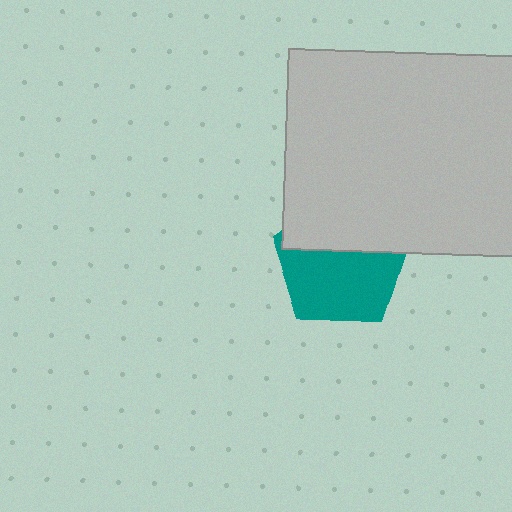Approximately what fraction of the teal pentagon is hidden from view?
Roughly 41% of the teal pentagon is hidden behind the light gray rectangle.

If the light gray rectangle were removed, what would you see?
You would see the complete teal pentagon.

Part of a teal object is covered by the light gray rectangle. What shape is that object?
It is a pentagon.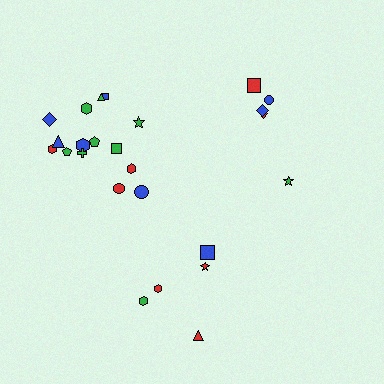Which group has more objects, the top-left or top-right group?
The top-left group.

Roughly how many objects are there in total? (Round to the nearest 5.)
Roughly 25 objects in total.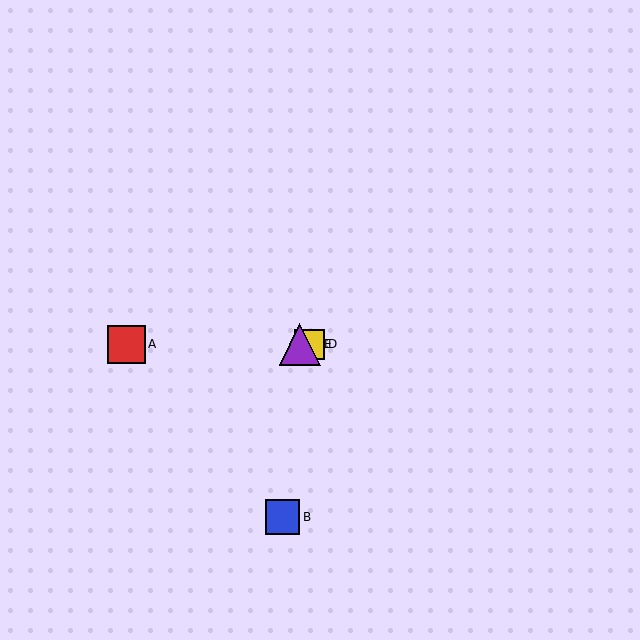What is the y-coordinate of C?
Object C is at y≈344.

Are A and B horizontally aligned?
No, A is at y≈344 and B is at y≈517.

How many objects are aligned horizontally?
4 objects (A, C, D, E) are aligned horizontally.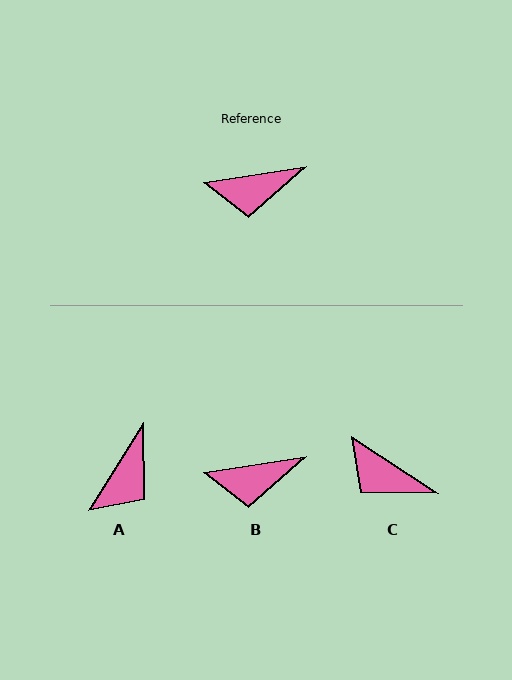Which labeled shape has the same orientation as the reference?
B.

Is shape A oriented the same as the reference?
No, it is off by about 49 degrees.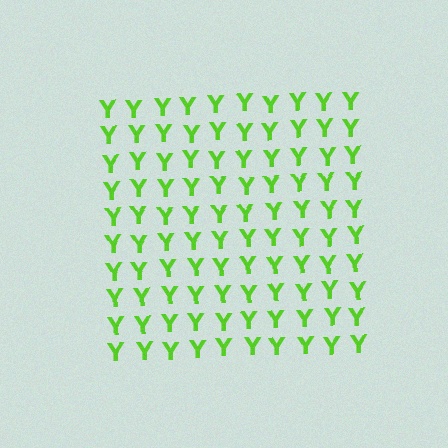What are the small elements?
The small elements are letter Y's.